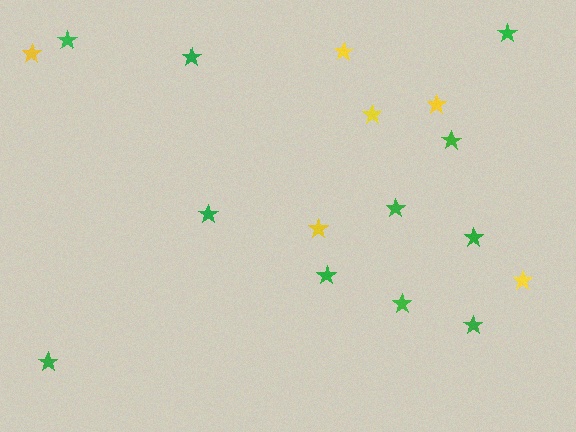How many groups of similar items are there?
There are 2 groups: one group of green stars (11) and one group of yellow stars (6).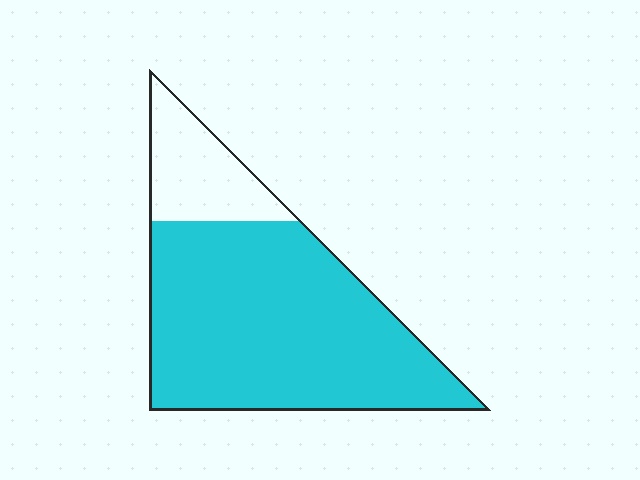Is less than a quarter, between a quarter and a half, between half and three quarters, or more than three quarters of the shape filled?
More than three quarters.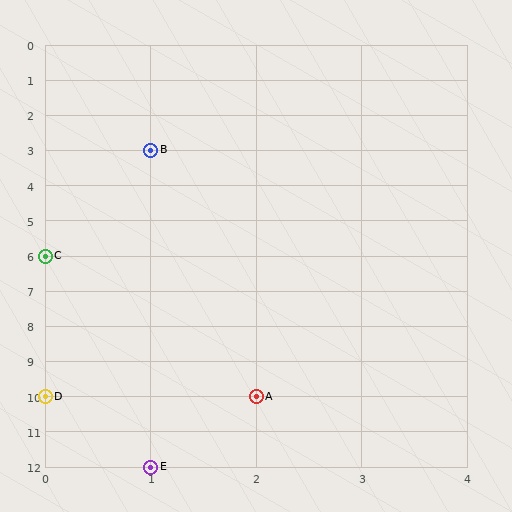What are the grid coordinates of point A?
Point A is at grid coordinates (2, 10).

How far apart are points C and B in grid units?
Points C and B are 1 column and 3 rows apart (about 3.2 grid units diagonally).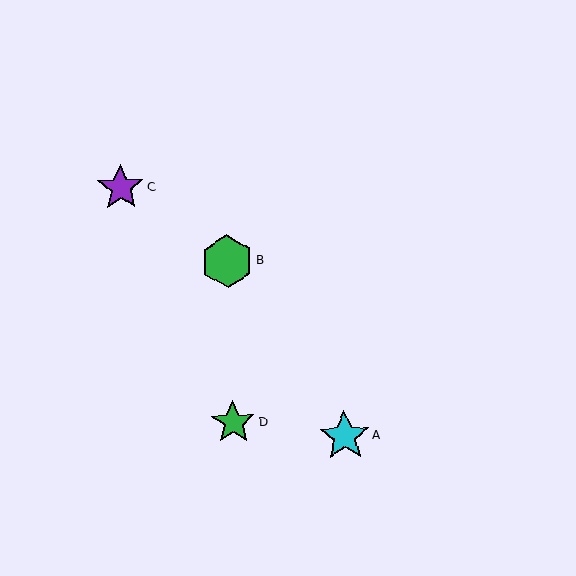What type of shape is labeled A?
Shape A is a cyan star.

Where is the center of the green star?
The center of the green star is at (233, 423).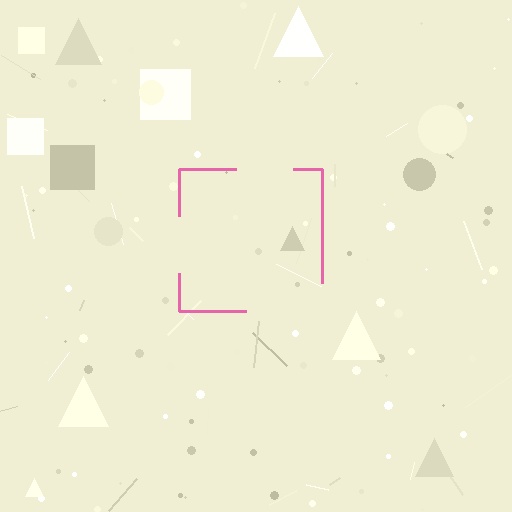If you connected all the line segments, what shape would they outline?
They would outline a square.